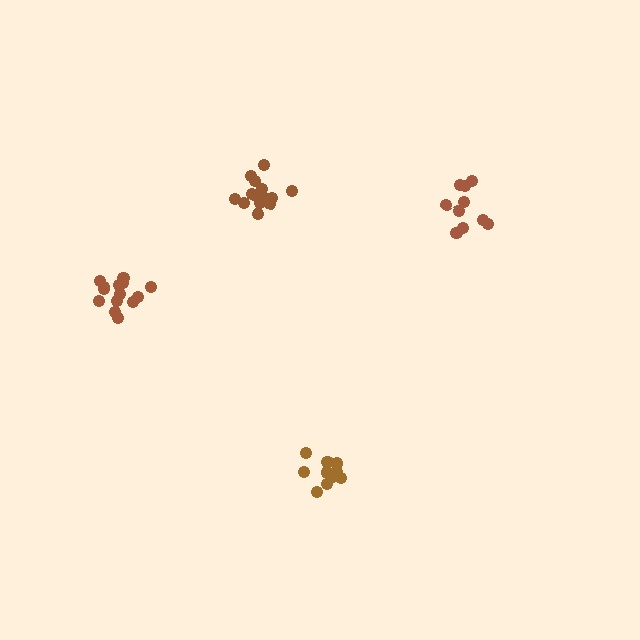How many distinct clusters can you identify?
There are 4 distinct clusters.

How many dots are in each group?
Group 1: 15 dots, Group 2: 10 dots, Group 3: 10 dots, Group 4: 14 dots (49 total).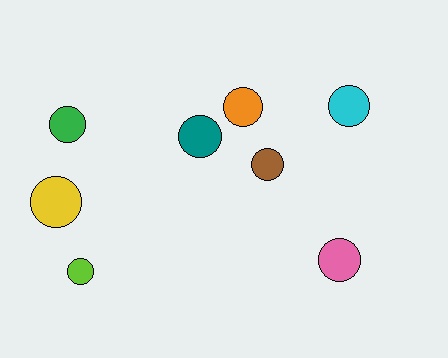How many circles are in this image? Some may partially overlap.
There are 8 circles.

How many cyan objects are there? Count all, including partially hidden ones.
There is 1 cyan object.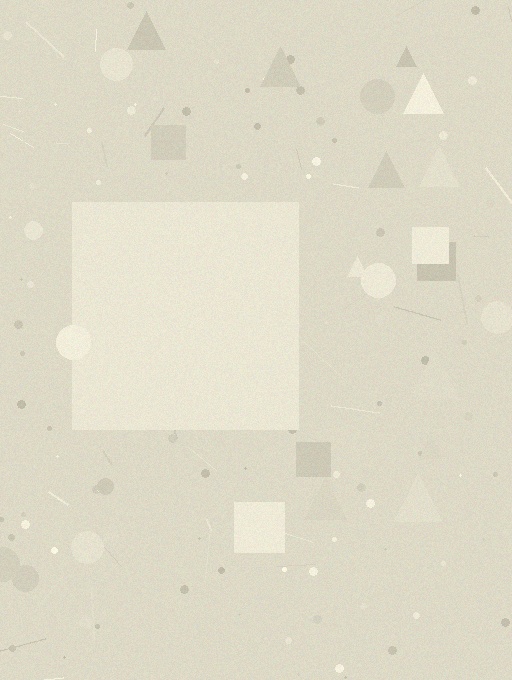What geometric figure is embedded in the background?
A square is embedded in the background.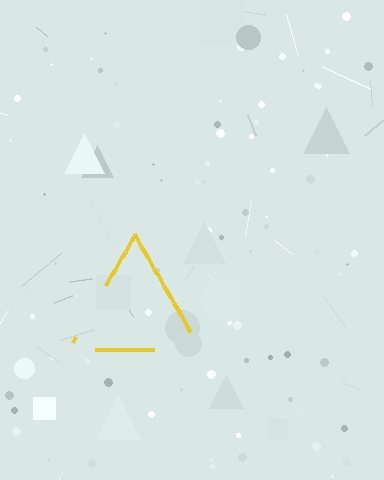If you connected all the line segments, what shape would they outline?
They would outline a triangle.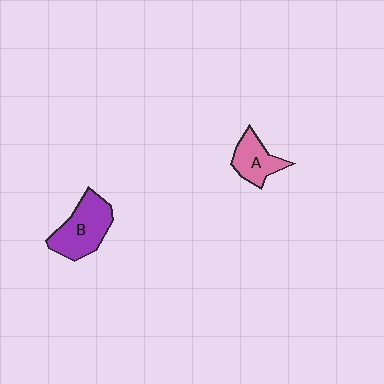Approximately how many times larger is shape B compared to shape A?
Approximately 1.5 times.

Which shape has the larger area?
Shape B (purple).